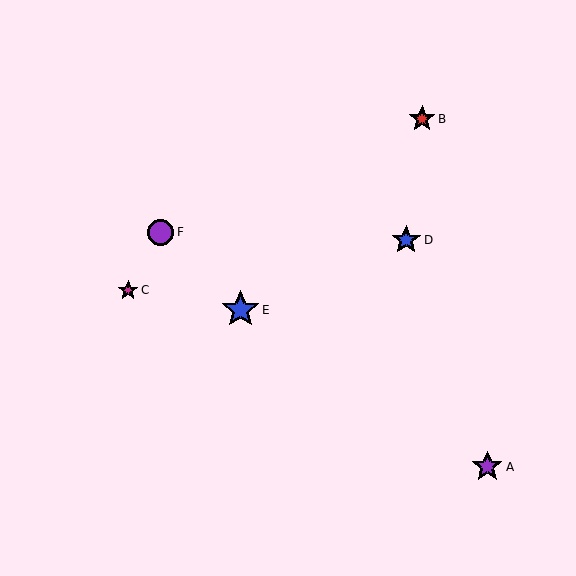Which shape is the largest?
The blue star (labeled E) is the largest.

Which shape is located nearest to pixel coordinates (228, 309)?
The blue star (labeled E) at (240, 310) is nearest to that location.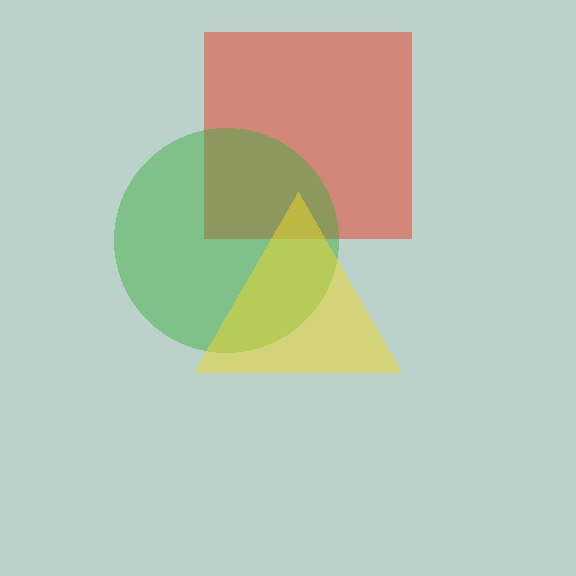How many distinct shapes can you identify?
There are 3 distinct shapes: a red square, a green circle, a yellow triangle.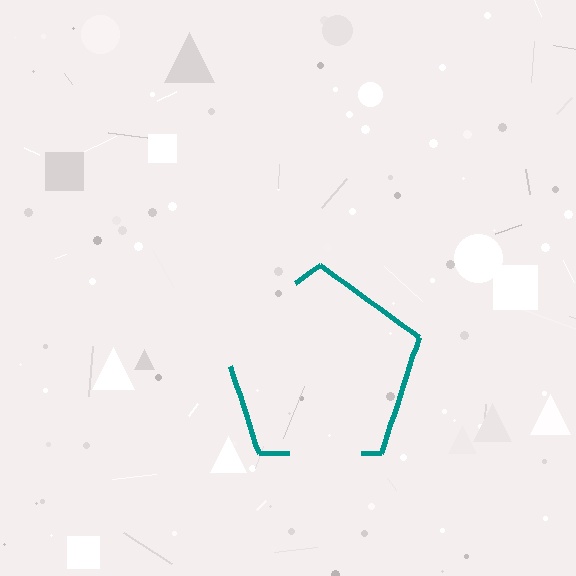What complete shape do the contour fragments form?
The contour fragments form a pentagon.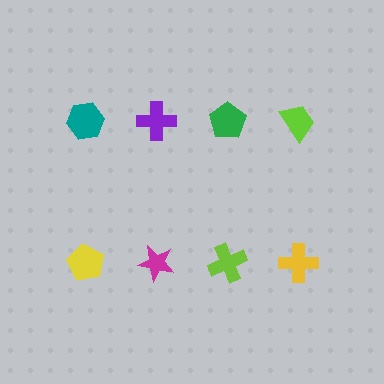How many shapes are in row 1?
4 shapes.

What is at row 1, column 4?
A lime trapezoid.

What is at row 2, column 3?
A lime cross.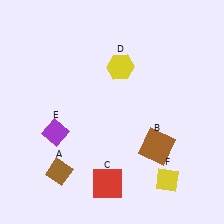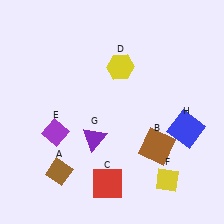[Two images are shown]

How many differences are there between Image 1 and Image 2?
There are 2 differences between the two images.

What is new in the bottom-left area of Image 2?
A purple triangle (G) was added in the bottom-left area of Image 2.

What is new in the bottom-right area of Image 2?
A blue square (H) was added in the bottom-right area of Image 2.